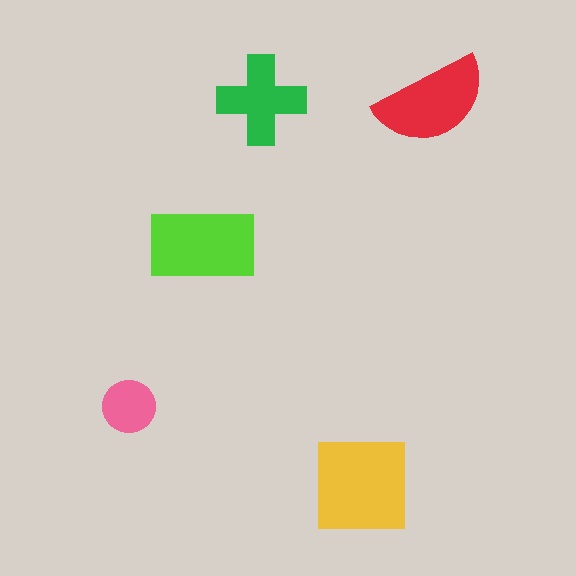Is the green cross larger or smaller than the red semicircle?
Smaller.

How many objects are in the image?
There are 5 objects in the image.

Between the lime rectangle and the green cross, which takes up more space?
The lime rectangle.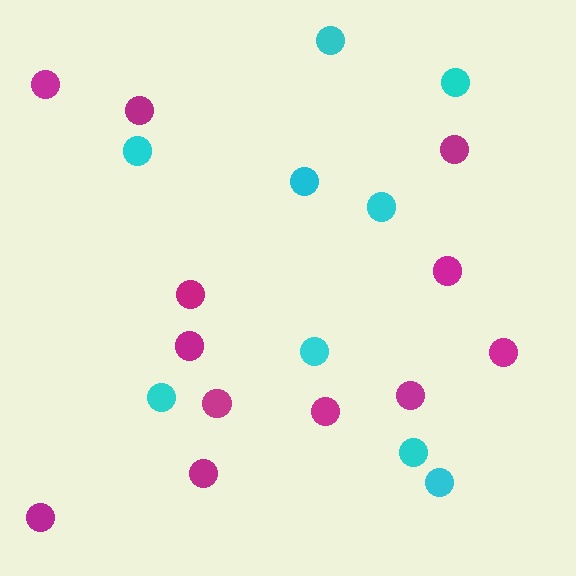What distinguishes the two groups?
There are 2 groups: one group of cyan circles (9) and one group of magenta circles (12).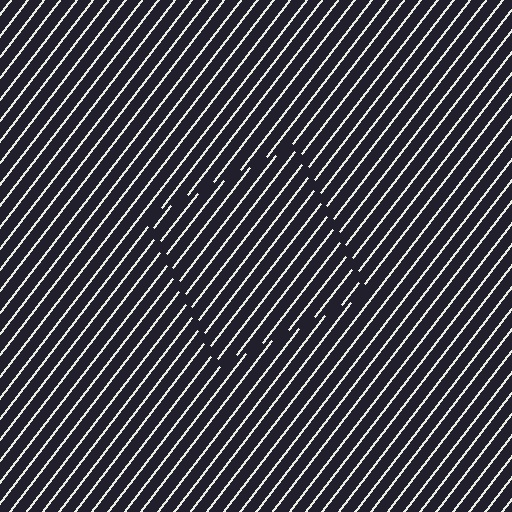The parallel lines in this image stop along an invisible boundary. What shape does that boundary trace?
An illusory square. The interior of the shape contains the same grating, shifted by half a period — the contour is defined by the phase discontinuity where line-ends from the inner and outer gratings abut.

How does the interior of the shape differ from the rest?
The interior of the shape contains the same grating, shifted by half a period — the contour is defined by the phase discontinuity where line-ends from the inner and outer gratings abut.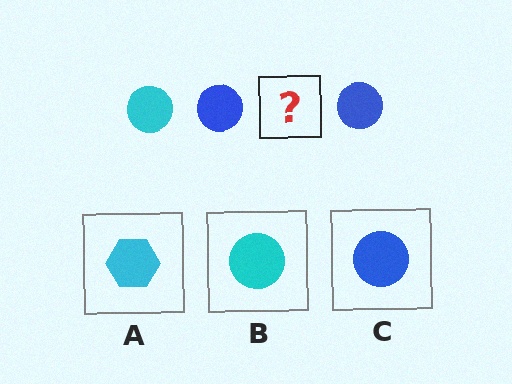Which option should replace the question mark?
Option B.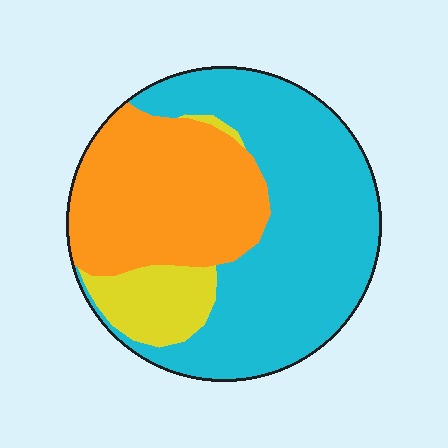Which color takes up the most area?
Cyan, at roughly 55%.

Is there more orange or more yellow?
Orange.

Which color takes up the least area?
Yellow, at roughly 10%.